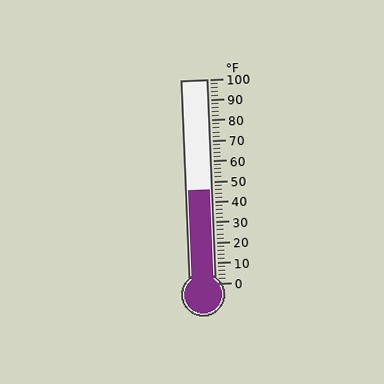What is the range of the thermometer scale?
The thermometer scale ranges from 0°F to 100°F.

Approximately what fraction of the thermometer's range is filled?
The thermometer is filled to approximately 45% of its range.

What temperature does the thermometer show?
The thermometer shows approximately 46°F.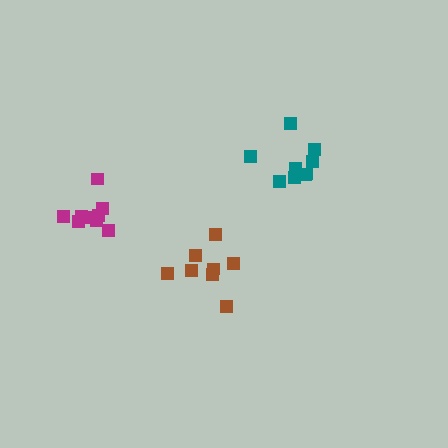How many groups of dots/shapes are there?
There are 3 groups.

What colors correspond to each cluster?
The clusters are colored: teal, brown, magenta.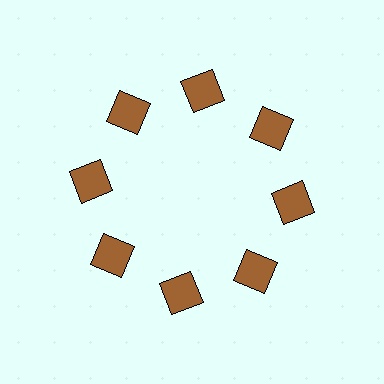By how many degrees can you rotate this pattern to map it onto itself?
The pattern maps onto itself every 45 degrees of rotation.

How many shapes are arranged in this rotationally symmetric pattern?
There are 8 shapes, arranged in 8 groups of 1.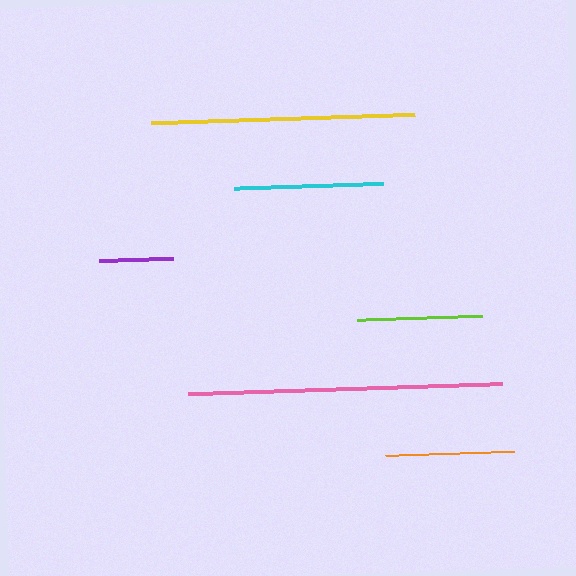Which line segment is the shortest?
The purple line is the shortest at approximately 74 pixels.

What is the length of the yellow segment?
The yellow segment is approximately 265 pixels long.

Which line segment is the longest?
The pink line is the longest at approximately 314 pixels.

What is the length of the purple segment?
The purple segment is approximately 74 pixels long.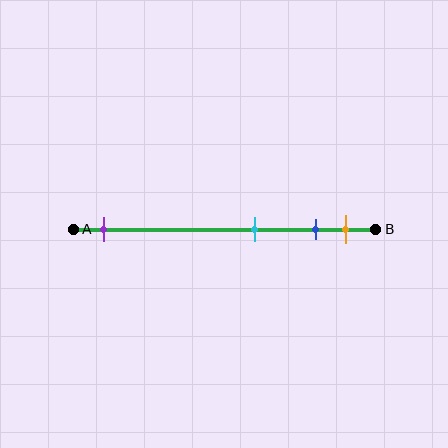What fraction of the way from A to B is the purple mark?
The purple mark is approximately 10% (0.1) of the way from A to B.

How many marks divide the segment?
There are 4 marks dividing the segment.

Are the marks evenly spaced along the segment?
No, the marks are not evenly spaced.